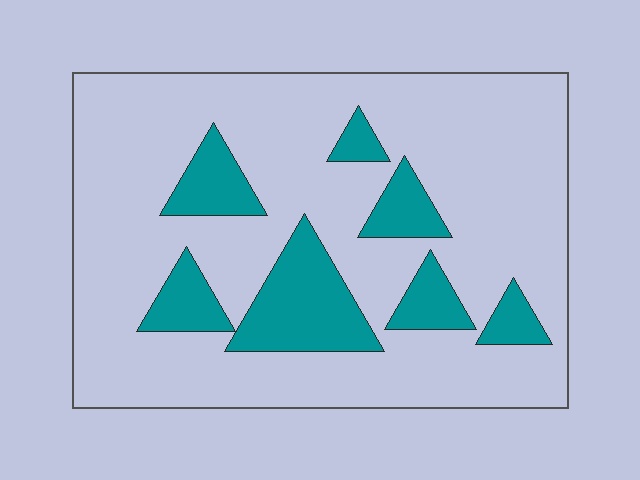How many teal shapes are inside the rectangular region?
7.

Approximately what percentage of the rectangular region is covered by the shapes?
Approximately 20%.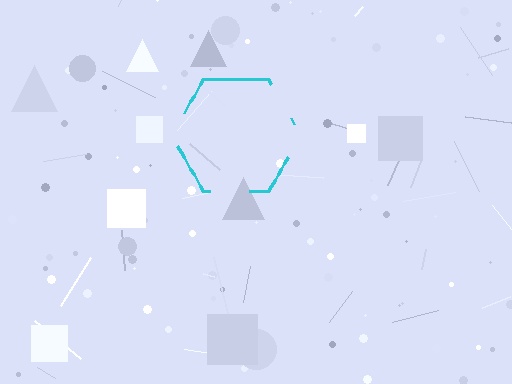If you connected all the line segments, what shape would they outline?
They would outline a hexagon.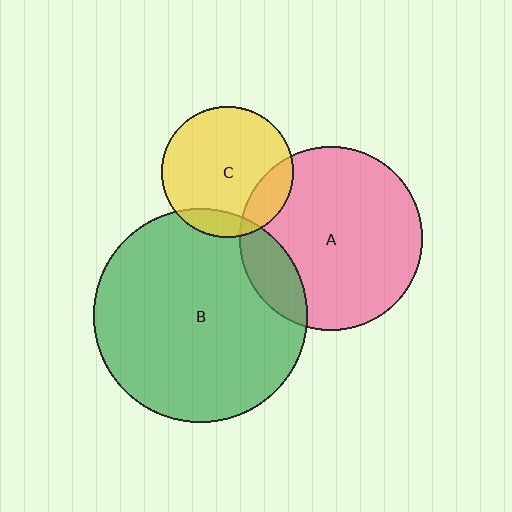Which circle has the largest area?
Circle B (green).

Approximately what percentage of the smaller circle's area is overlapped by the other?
Approximately 15%.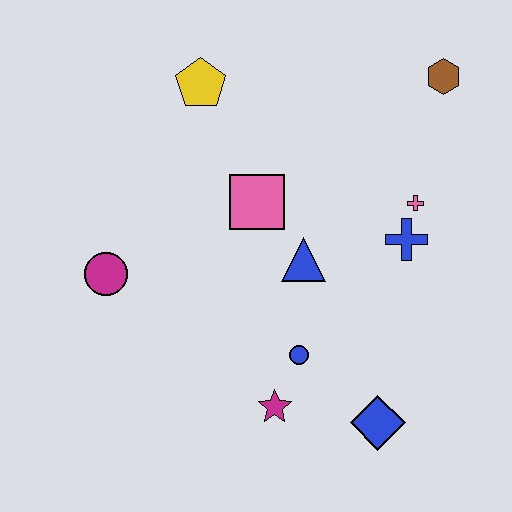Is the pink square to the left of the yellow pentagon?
No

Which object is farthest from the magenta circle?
The brown hexagon is farthest from the magenta circle.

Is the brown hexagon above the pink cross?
Yes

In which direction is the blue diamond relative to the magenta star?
The blue diamond is to the right of the magenta star.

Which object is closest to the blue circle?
The magenta star is closest to the blue circle.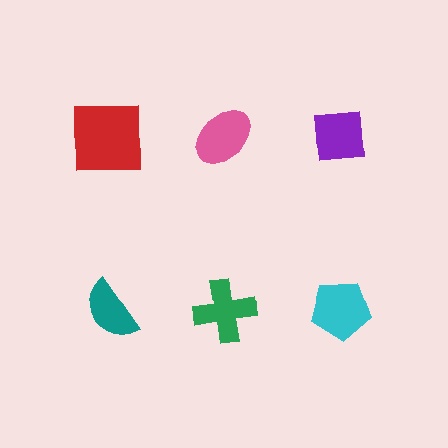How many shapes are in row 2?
3 shapes.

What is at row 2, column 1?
A teal semicircle.